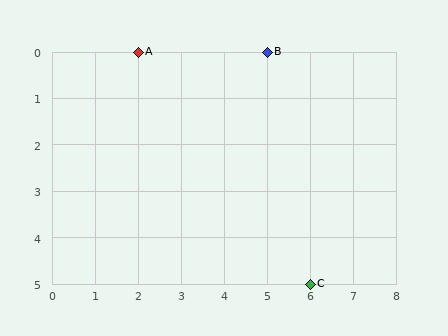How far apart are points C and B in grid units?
Points C and B are 1 column and 5 rows apart (about 5.1 grid units diagonally).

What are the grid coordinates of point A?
Point A is at grid coordinates (2, 0).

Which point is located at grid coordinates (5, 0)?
Point B is at (5, 0).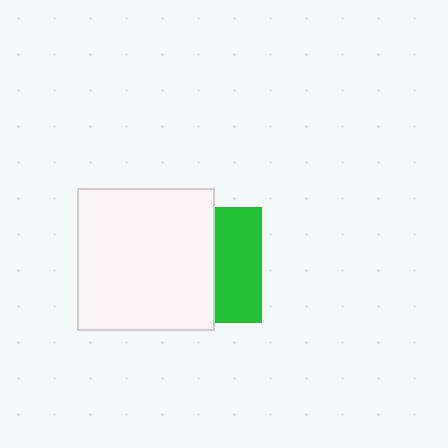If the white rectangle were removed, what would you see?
You would see the complete green square.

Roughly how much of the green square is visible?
A small part of it is visible (roughly 40%).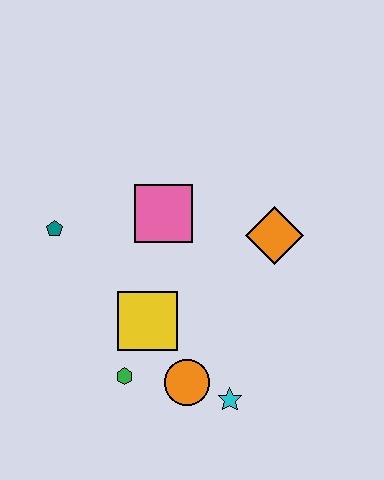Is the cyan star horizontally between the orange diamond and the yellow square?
Yes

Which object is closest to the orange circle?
The cyan star is closest to the orange circle.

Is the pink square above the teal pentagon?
Yes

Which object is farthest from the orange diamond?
The teal pentagon is farthest from the orange diamond.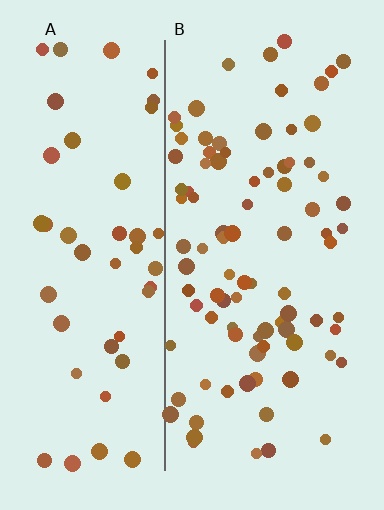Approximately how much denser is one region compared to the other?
Approximately 1.8× — region B over region A.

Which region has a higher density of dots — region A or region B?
B (the right).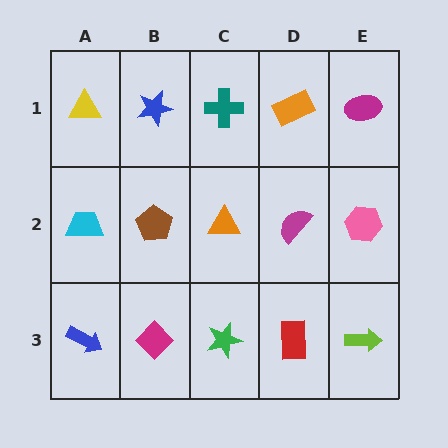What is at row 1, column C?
A teal cross.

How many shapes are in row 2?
5 shapes.